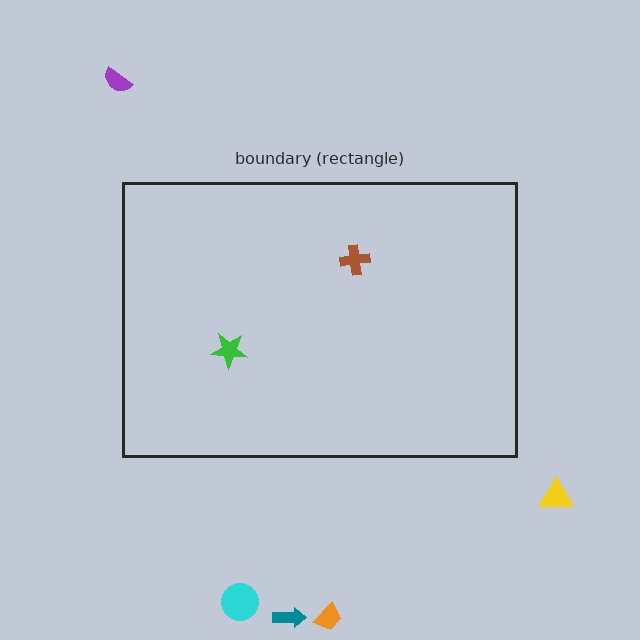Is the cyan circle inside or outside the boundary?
Outside.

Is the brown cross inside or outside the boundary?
Inside.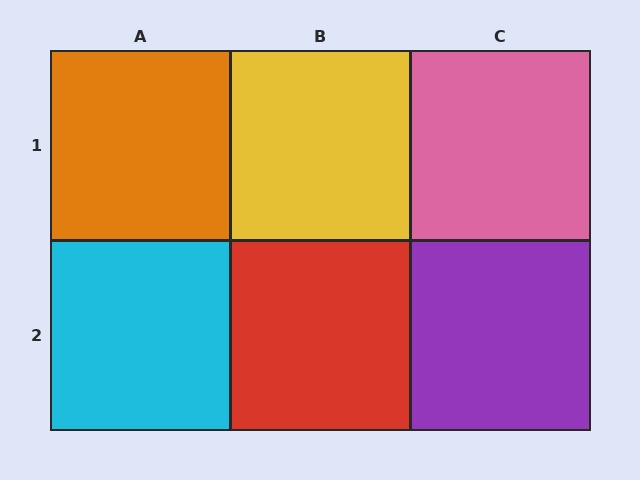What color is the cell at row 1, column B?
Yellow.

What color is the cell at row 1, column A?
Orange.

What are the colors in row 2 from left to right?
Cyan, red, purple.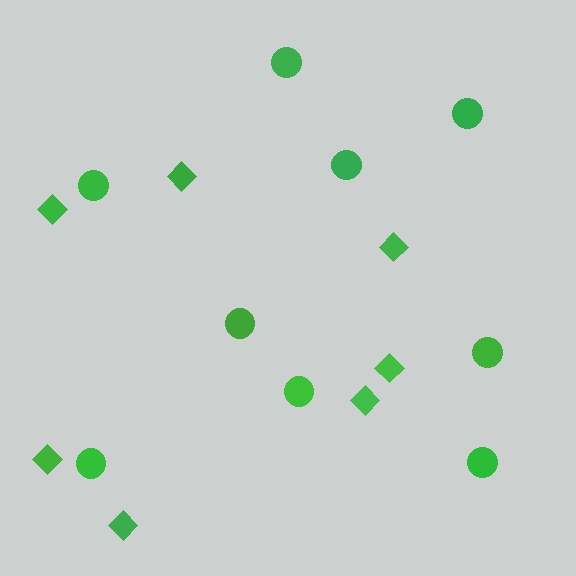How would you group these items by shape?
There are 2 groups: one group of diamonds (7) and one group of circles (9).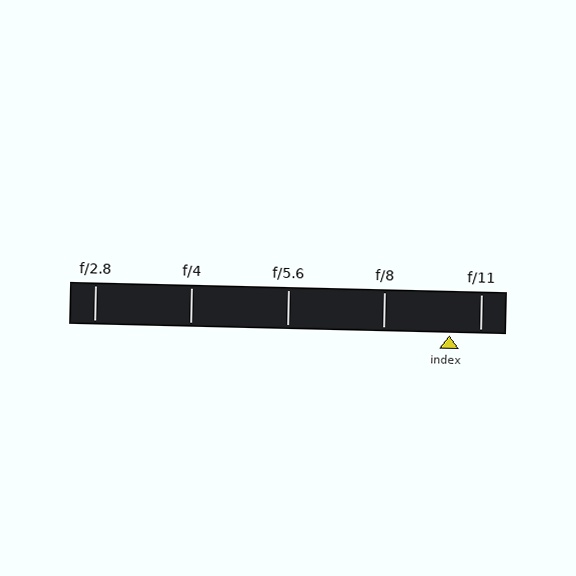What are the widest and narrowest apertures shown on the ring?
The widest aperture shown is f/2.8 and the narrowest is f/11.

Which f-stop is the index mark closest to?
The index mark is closest to f/11.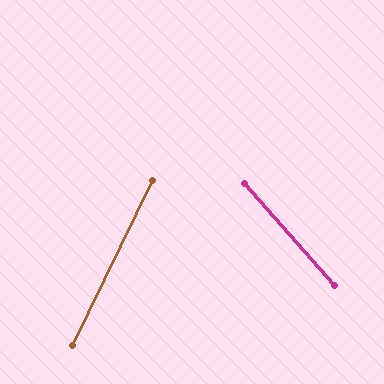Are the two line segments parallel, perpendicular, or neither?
Neither parallel nor perpendicular — they differ by about 67°.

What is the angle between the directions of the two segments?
Approximately 67 degrees.